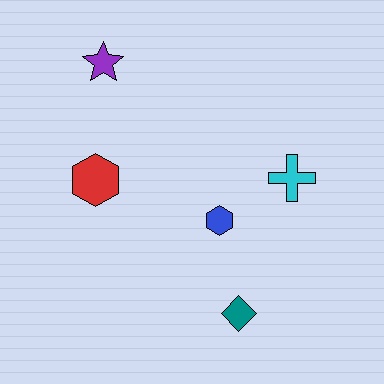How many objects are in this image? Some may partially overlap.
There are 5 objects.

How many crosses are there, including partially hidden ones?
There is 1 cross.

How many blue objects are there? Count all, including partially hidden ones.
There is 1 blue object.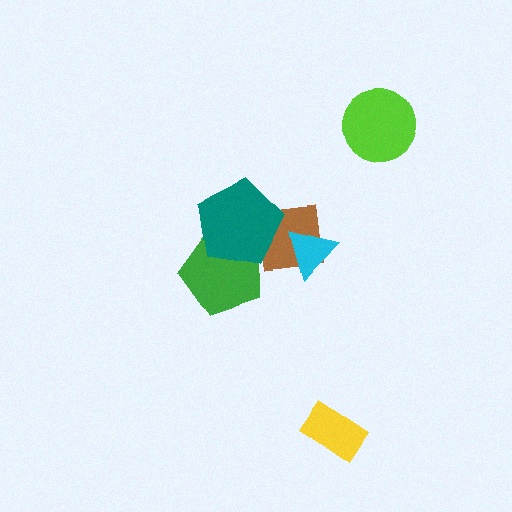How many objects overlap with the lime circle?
0 objects overlap with the lime circle.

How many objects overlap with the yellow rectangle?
0 objects overlap with the yellow rectangle.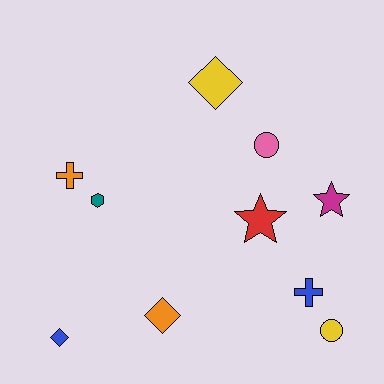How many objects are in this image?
There are 10 objects.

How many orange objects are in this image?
There are 2 orange objects.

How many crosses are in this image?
There are 2 crosses.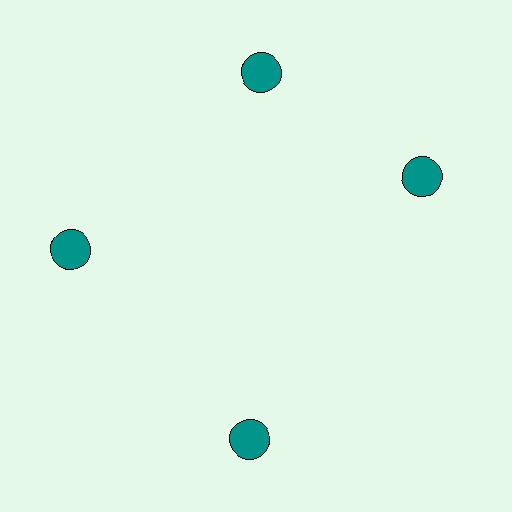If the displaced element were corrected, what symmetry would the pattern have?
It would have 4-fold rotational symmetry — the pattern would map onto itself every 90 degrees.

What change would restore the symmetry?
The symmetry would be restored by rotating it back into even spacing with its neighbors so that all 4 circles sit at equal angles and equal distance from the center.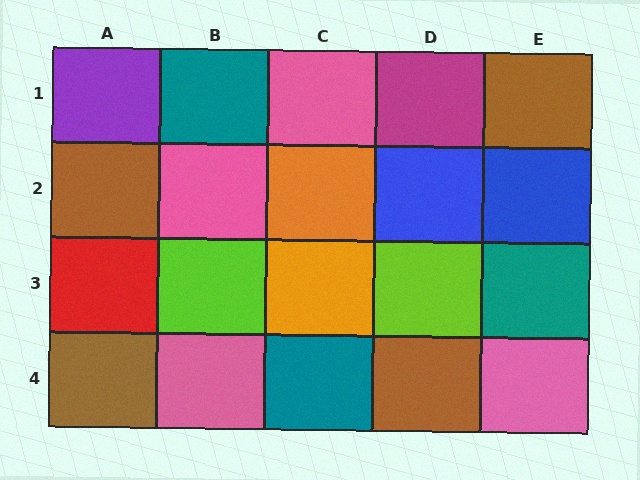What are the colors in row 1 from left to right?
Purple, teal, pink, magenta, brown.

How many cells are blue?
2 cells are blue.